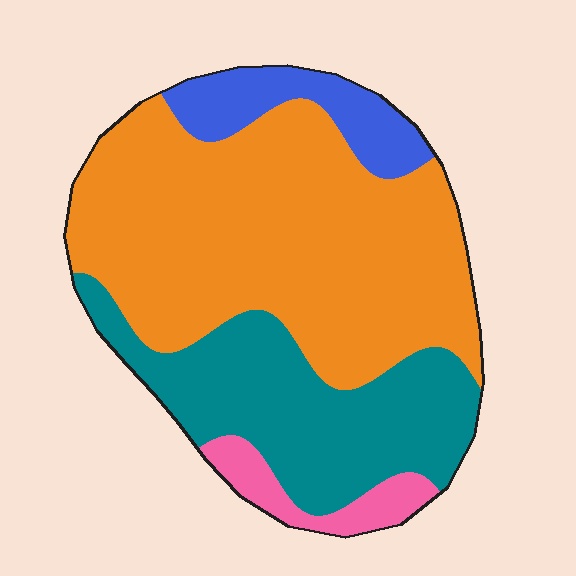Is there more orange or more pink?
Orange.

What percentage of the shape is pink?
Pink covers roughly 5% of the shape.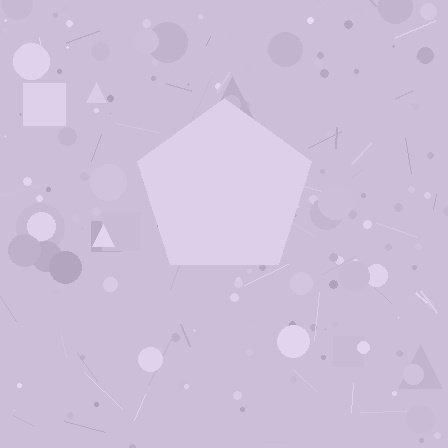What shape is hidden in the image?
A pentagon is hidden in the image.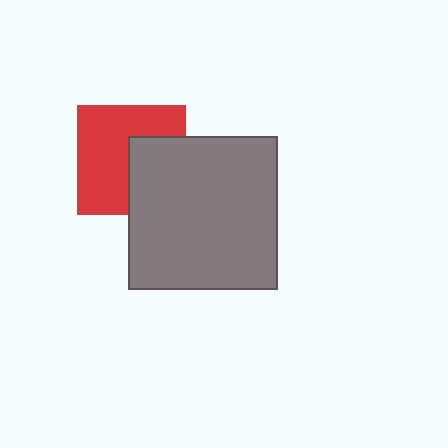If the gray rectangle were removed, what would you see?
You would see the complete red square.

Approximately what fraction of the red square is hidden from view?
Roughly 39% of the red square is hidden behind the gray rectangle.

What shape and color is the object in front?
The object in front is a gray rectangle.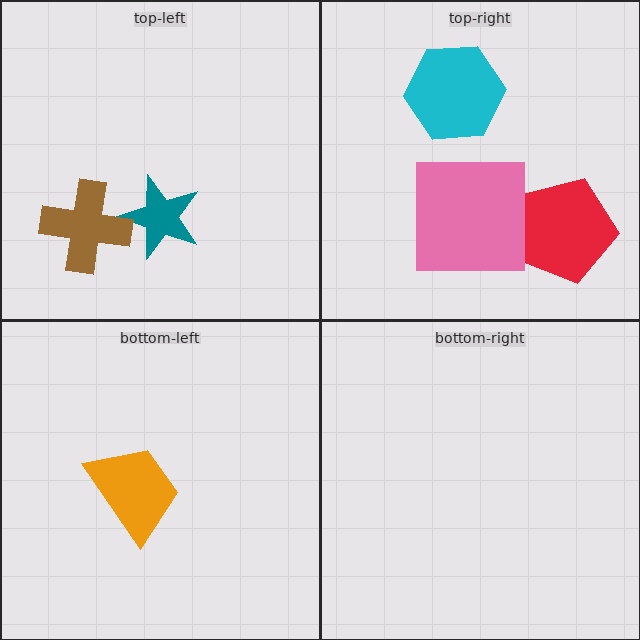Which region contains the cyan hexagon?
The top-right region.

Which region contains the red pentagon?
The top-right region.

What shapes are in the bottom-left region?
The orange trapezoid.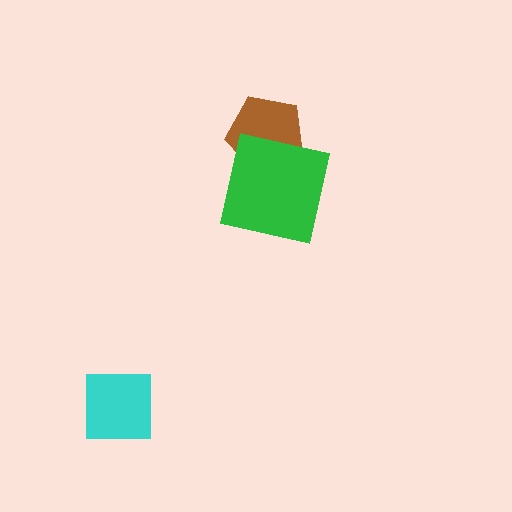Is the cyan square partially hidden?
No, no other shape covers it.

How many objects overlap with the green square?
1 object overlaps with the green square.